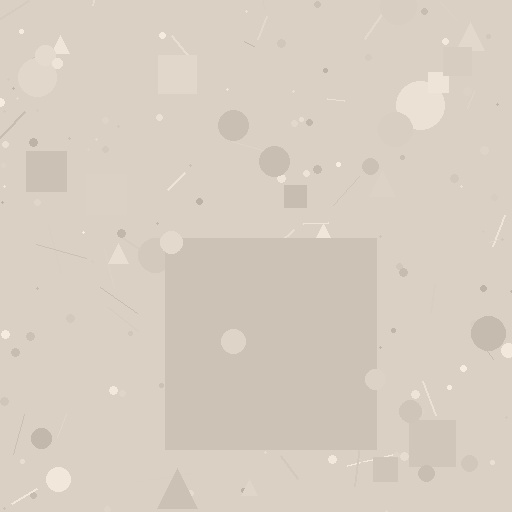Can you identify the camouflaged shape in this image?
The camouflaged shape is a square.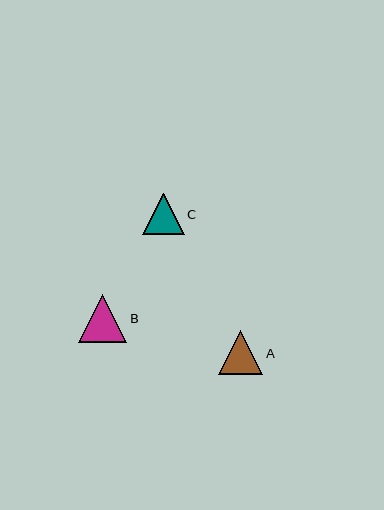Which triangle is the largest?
Triangle B is the largest with a size of approximately 48 pixels.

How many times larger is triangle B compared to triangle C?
Triangle B is approximately 1.2 times the size of triangle C.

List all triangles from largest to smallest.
From largest to smallest: B, A, C.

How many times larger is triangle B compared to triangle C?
Triangle B is approximately 1.2 times the size of triangle C.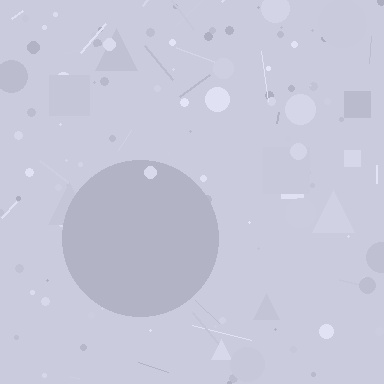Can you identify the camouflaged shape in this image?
The camouflaged shape is a circle.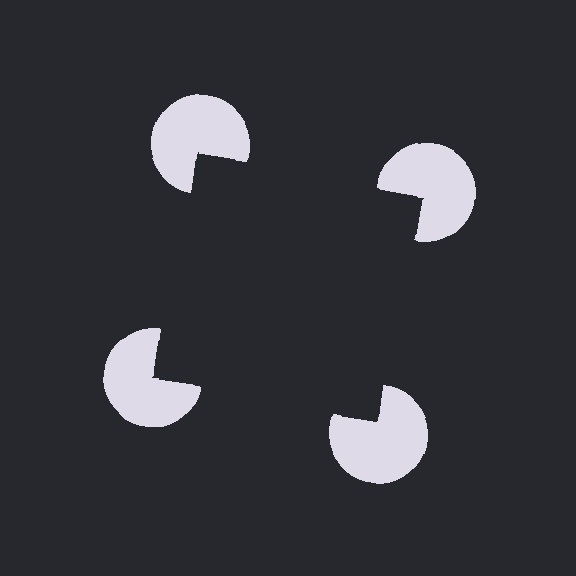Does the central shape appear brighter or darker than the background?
It typically appears slightly darker than the background, even though no actual brightness change is drawn.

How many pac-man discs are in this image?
There are 4 — one at each vertex of the illusory square.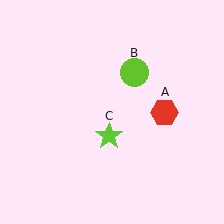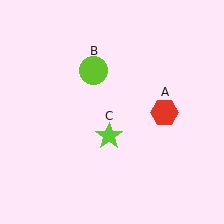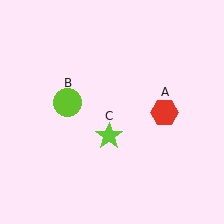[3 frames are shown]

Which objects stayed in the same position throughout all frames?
Red hexagon (object A) and lime star (object C) remained stationary.